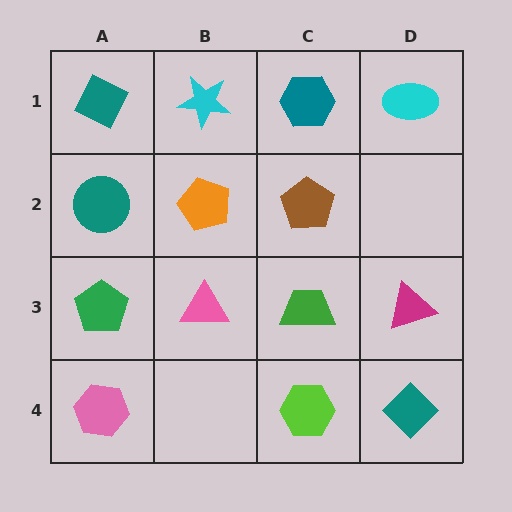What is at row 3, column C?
A green trapezoid.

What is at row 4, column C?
A lime hexagon.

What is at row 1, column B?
A cyan star.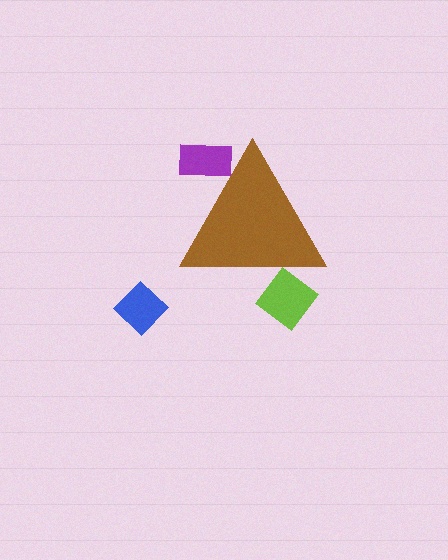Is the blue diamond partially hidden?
No, the blue diamond is fully visible.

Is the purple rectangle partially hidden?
Yes, the purple rectangle is partially hidden behind the brown triangle.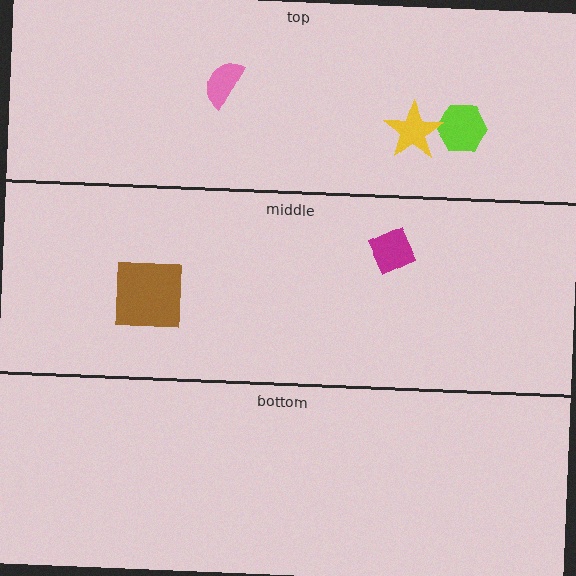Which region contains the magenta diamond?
The middle region.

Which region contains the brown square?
The middle region.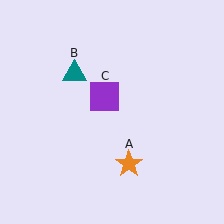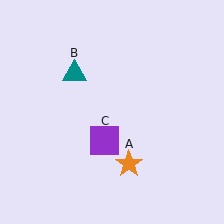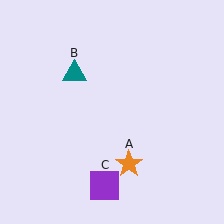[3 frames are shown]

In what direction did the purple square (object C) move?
The purple square (object C) moved down.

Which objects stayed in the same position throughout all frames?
Orange star (object A) and teal triangle (object B) remained stationary.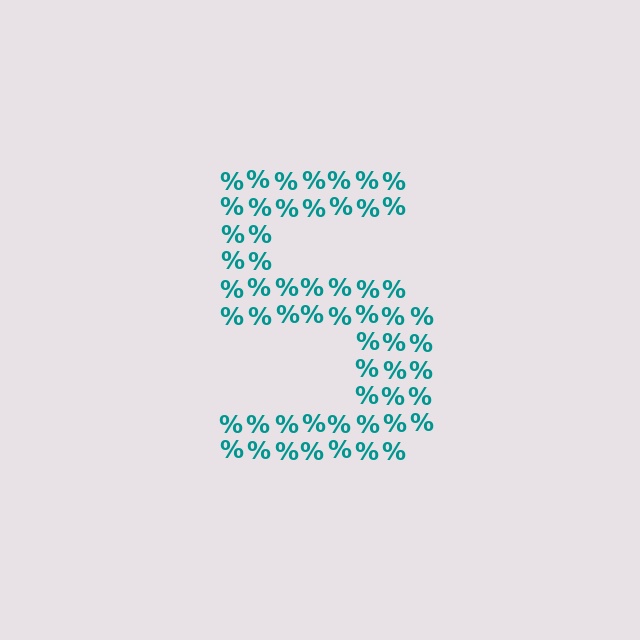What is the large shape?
The large shape is the digit 5.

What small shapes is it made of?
It is made of small percent signs.